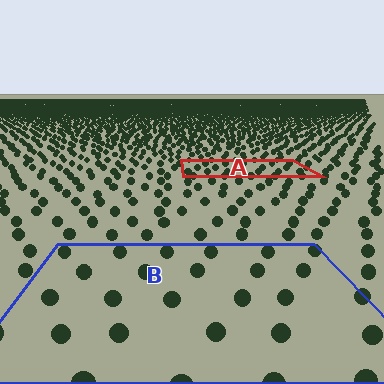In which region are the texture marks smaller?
The texture marks are smaller in region A, because it is farther away.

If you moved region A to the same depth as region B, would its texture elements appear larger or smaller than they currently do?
They would appear larger. At a closer depth, the same texture elements are projected at a bigger on-screen size.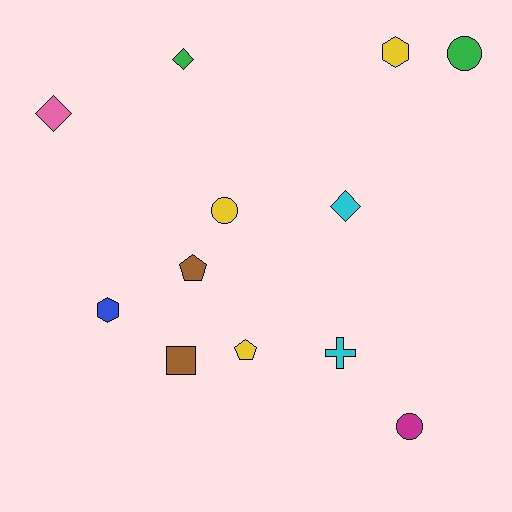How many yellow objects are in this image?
There are 3 yellow objects.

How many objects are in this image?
There are 12 objects.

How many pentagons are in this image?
There are 2 pentagons.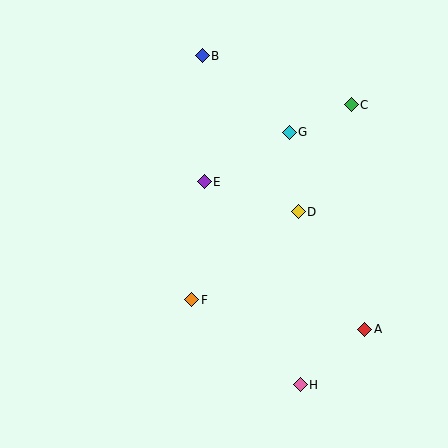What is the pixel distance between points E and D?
The distance between E and D is 99 pixels.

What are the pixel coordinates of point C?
Point C is at (351, 105).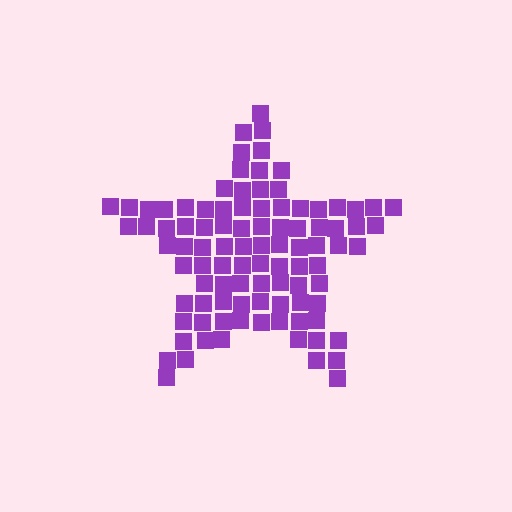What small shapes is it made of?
It is made of small squares.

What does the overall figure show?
The overall figure shows a star.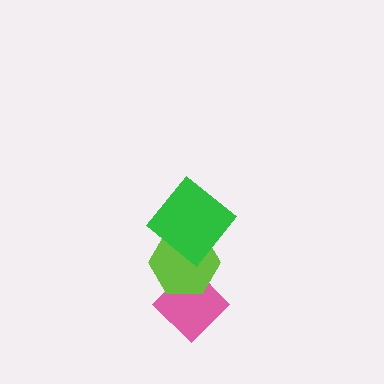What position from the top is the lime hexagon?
The lime hexagon is 2nd from the top.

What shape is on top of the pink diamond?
The lime hexagon is on top of the pink diamond.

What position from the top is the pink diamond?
The pink diamond is 3rd from the top.